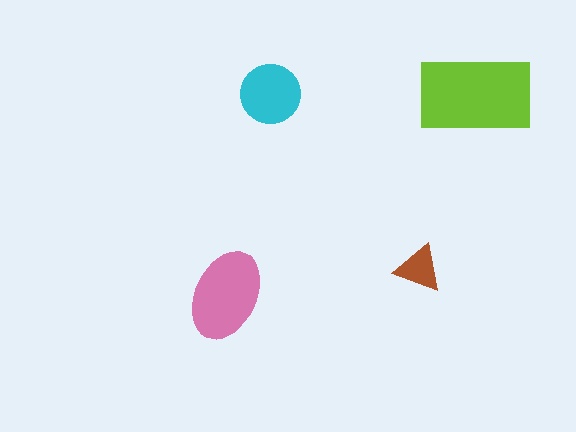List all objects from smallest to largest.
The brown triangle, the cyan circle, the pink ellipse, the lime rectangle.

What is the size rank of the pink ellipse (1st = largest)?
2nd.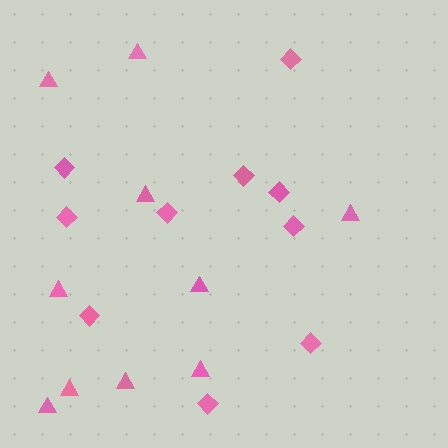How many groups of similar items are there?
There are 2 groups: one group of diamonds (10) and one group of triangles (10).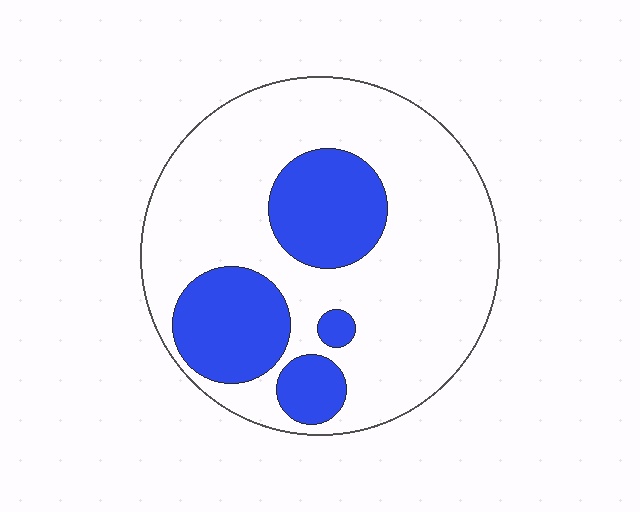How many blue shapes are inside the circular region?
4.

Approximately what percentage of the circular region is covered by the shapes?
Approximately 25%.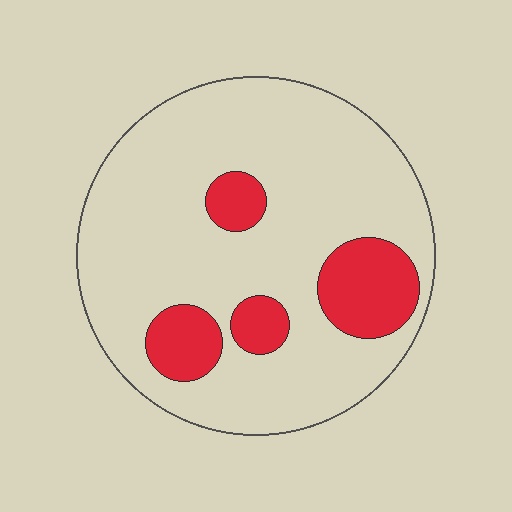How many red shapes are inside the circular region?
4.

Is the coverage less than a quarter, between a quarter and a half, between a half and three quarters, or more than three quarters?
Less than a quarter.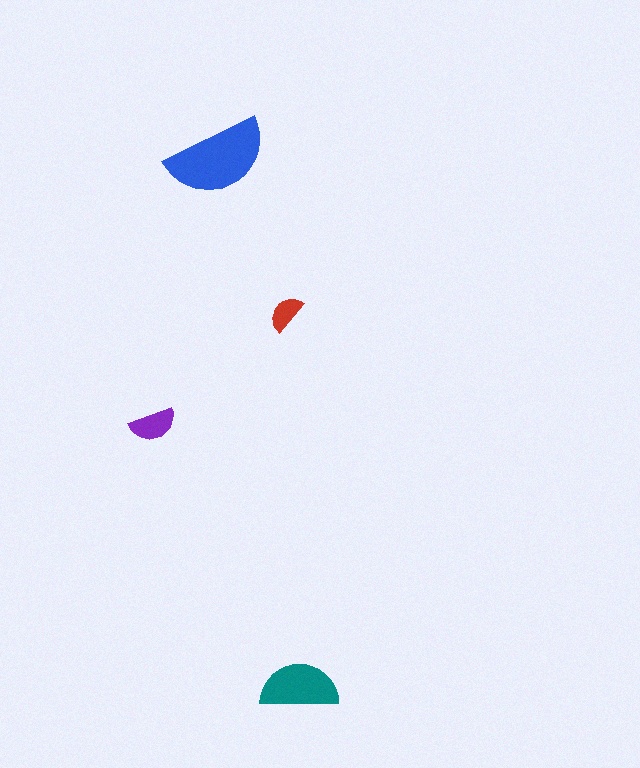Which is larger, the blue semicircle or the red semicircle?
The blue one.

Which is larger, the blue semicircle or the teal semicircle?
The blue one.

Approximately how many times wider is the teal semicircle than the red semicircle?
About 2 times wider.